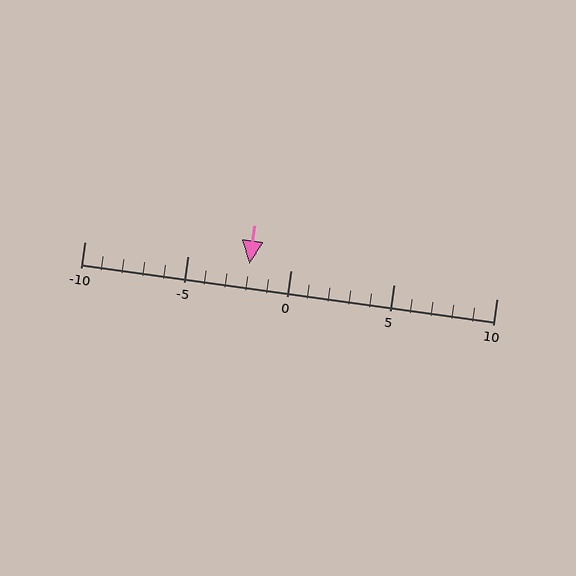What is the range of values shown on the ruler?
The ruler shows values from -10 to 10.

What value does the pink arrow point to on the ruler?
The pink arrow points to approximately -2.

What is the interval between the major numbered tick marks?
The major tick marks are spaced 5 units apart.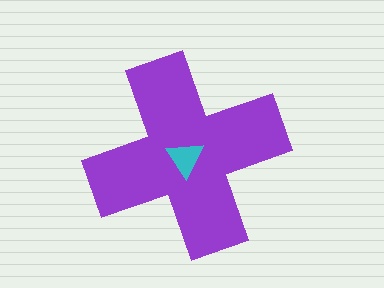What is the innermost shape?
The cyan triangle.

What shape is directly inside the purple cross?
The cyan triangle.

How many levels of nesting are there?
2.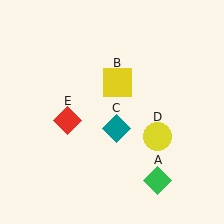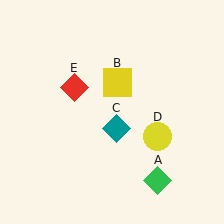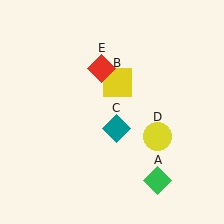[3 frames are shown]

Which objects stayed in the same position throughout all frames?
Green diamond (object A) and yellow square (object B) and teal diamond (object C) and yellow circle (object D) remained stationary.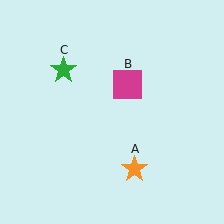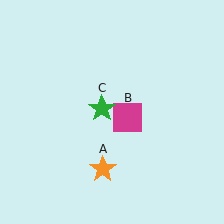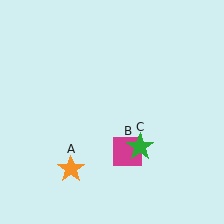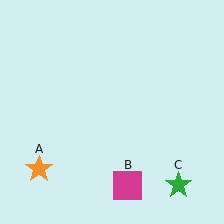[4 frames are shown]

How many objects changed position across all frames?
3 objects changed position: orange star (object A), magenta square (object B), green star (object C).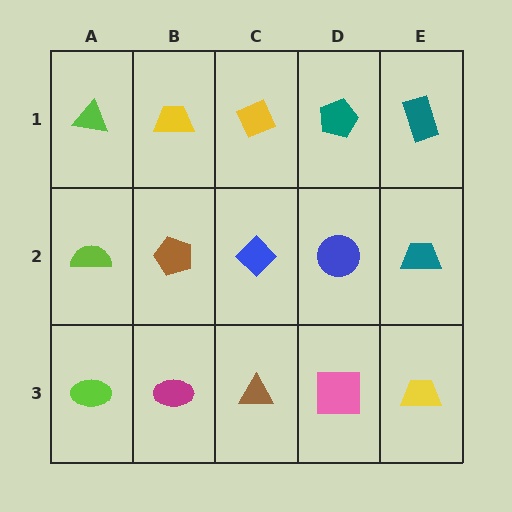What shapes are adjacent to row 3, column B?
A brown pentagon (row 2, column B), a lime ellipse (row 3, column A), a brown triangle (row 3, column C).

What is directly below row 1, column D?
A blue circle.